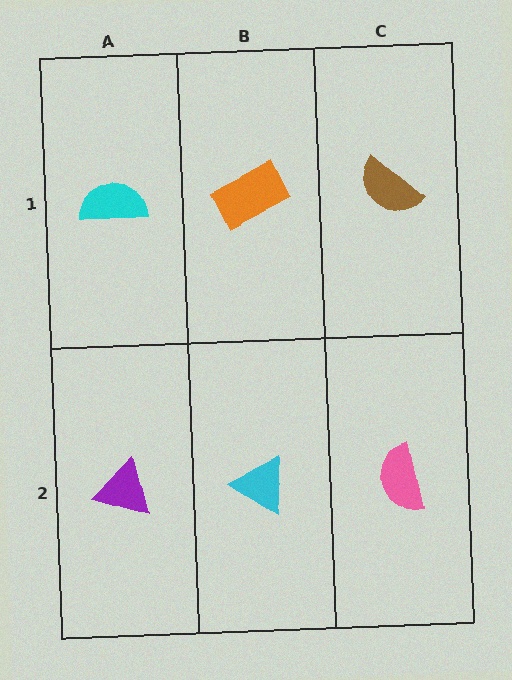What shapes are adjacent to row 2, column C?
A brown semicircle (row 1, column C), a cyan triangle (row 2, column B).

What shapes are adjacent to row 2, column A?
A cyan semicircle (row 1, column A), a cyan triangle (row 2, column B).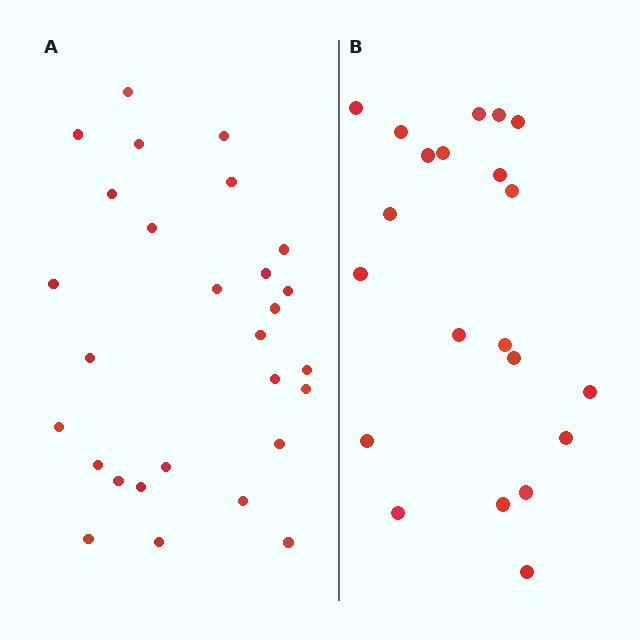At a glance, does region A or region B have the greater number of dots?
Region A (the left region) has more dots.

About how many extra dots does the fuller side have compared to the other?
Region A has roughly 8 or so more dots than region B.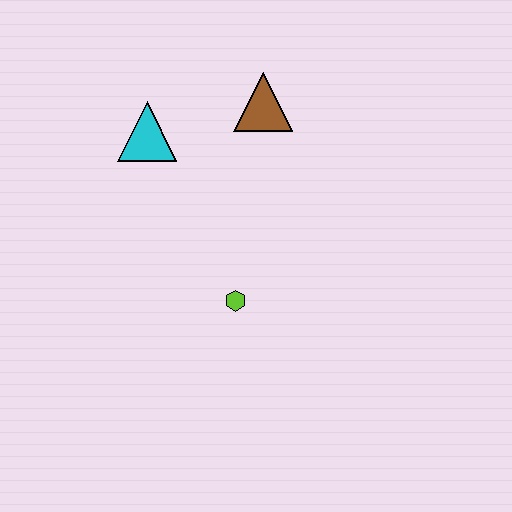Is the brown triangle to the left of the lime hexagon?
No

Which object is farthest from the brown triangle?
The lime hexagon is farthest from the brown triangle.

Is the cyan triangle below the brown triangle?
Yes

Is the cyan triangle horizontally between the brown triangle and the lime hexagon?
No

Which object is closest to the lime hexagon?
The cyan triangle is closest to the lime hexagon.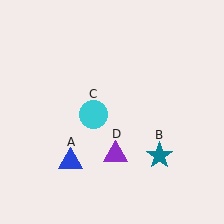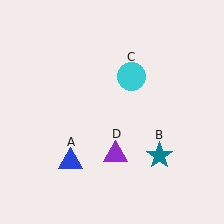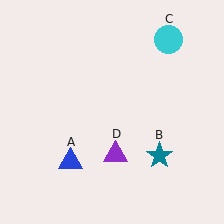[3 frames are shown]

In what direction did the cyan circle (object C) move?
The cyan circle (object C) moved up and to the right.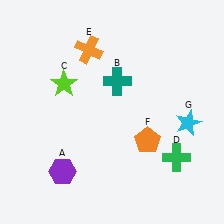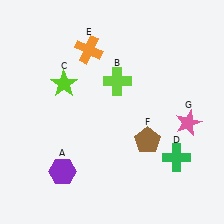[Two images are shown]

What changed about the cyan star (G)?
In Image 1, G is cyan. In Image 2, it changed to pink.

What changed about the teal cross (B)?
In Image 1, B is teal. In Image 2, it changed to lime.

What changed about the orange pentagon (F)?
In Image 1, F is orange. In Image 2, it changed to brown.